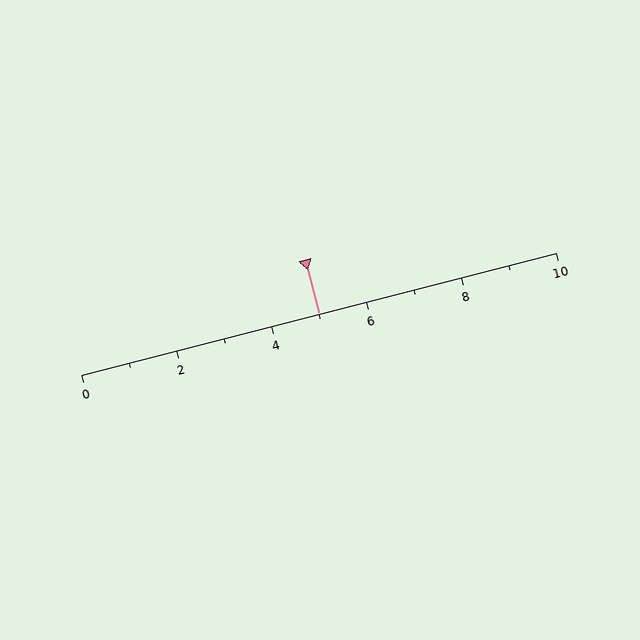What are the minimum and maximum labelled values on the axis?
The axis runs from 0 to 10.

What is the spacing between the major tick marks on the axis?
The major ticks are spaced 2 apart.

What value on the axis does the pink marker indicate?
The marker indicates approximately 5.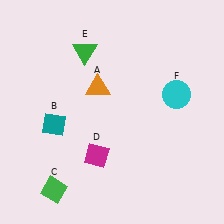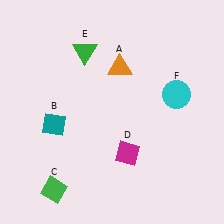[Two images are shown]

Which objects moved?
The objects that moved are: the orange triangle (A), the magenta diamond (D).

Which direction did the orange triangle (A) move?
The orange triangle (A) moved right.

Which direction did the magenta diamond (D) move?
The magenta diamond (D) moved right.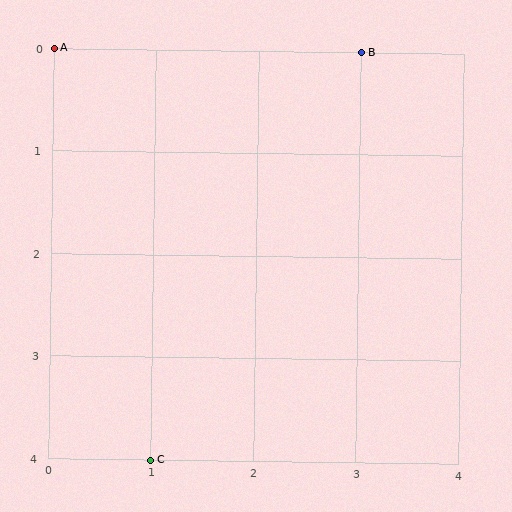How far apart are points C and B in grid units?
Points C and B are 2 columns and 4 rows apart (about 4.5 grid units diagonally).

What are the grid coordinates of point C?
Point C is at grid coordinates (1, 4).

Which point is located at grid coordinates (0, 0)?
Point A is at (0, 0).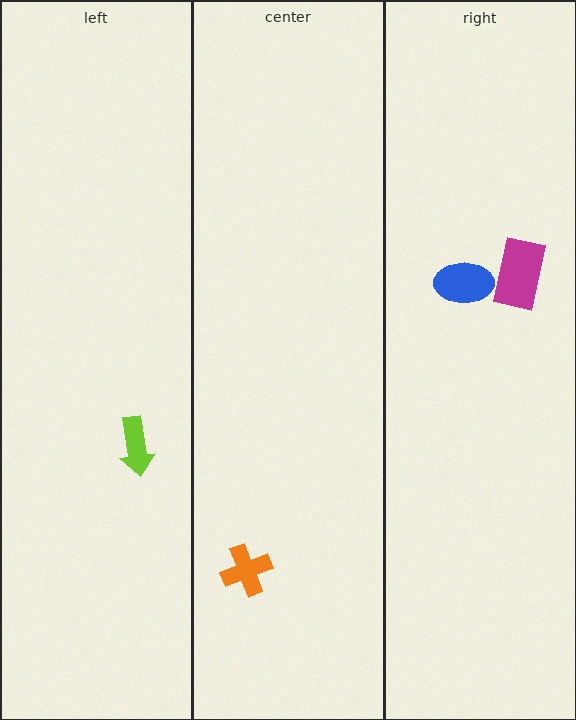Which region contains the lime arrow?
The left region.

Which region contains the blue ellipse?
The right region.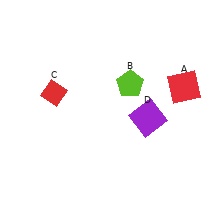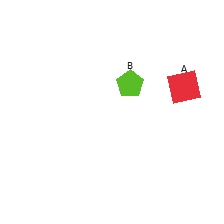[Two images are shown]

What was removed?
The red diamond (C), the purple square (D) were removed in Image 2.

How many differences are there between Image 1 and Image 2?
There are 2 differences between the two images.